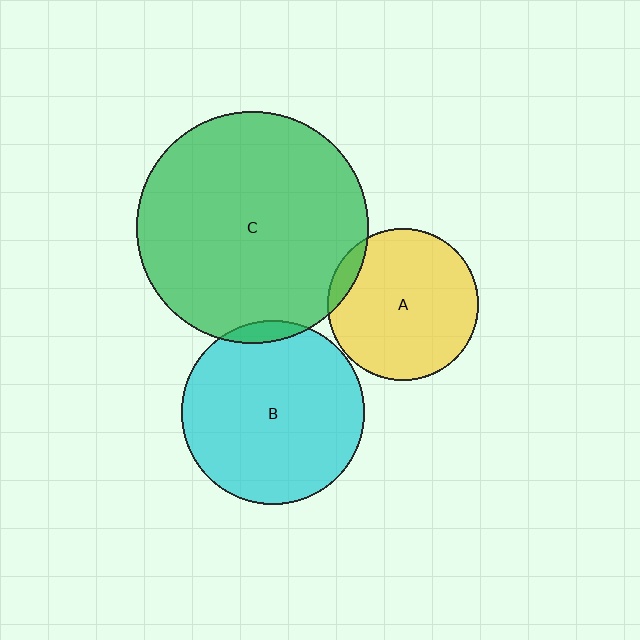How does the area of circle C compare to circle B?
Approximately 1.6 times.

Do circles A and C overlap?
Yes.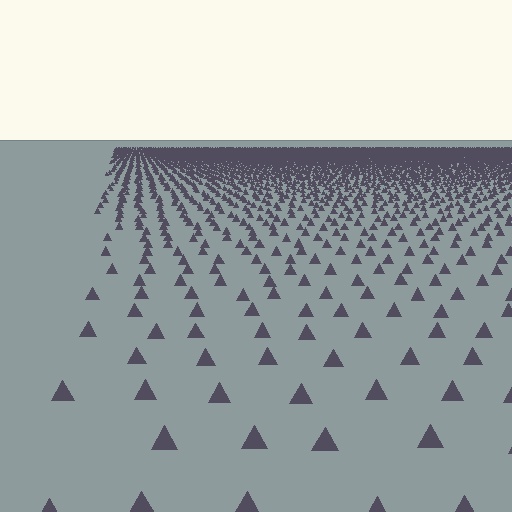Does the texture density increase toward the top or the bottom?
Density increases toward the top.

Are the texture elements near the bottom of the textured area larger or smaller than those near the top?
Larger. Near the bottom, elements are closer to the viewer and appear at a bigger on-screen size.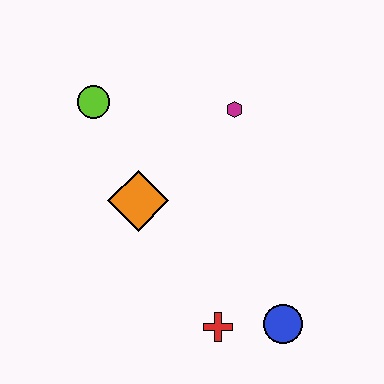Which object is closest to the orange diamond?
The lime circle is closest to the orange diamond.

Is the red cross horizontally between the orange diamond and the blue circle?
Yes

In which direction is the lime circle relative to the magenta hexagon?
The lime circle is to the left of the magenta hexagon.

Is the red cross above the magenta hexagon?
No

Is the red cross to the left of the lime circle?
No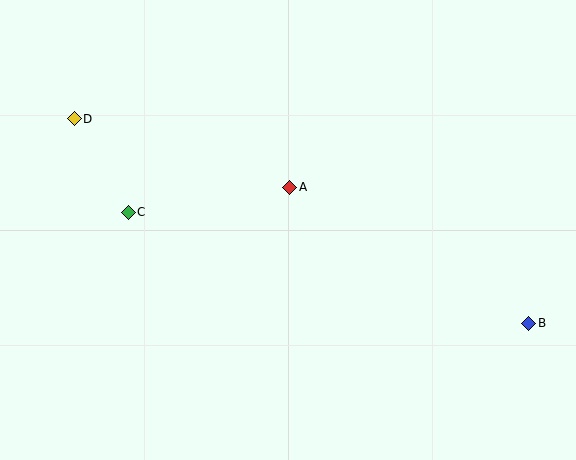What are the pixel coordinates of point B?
Point B is at (529, 323).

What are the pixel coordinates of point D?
Point D is at (74, 119).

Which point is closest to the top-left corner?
Point D is closest to the top-left corner.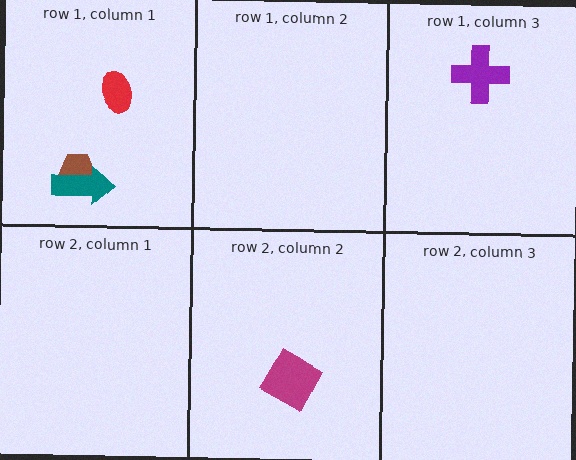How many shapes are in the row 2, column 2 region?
1.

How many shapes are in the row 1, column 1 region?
3.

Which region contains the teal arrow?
The row 1, column 1 region.